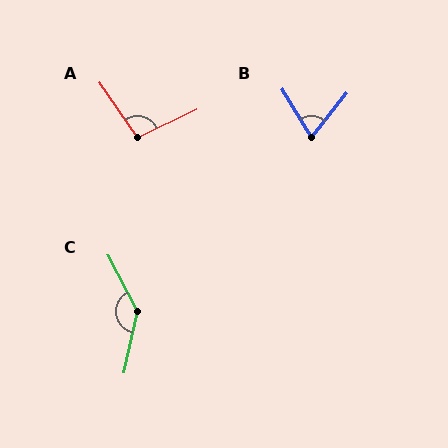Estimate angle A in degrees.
Approximately 98 degrees.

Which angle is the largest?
C, at approximately 140 degrees.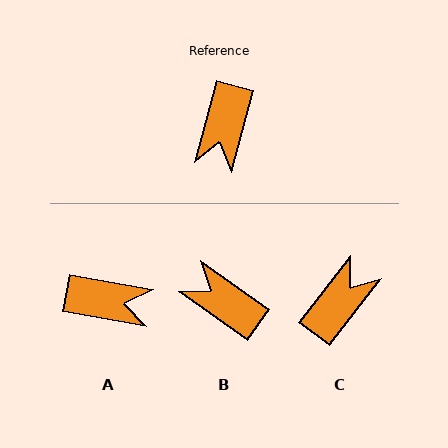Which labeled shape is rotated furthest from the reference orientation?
C, about 158 degrees away.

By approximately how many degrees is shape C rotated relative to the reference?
Approximately 158 degrees counter-clockwise.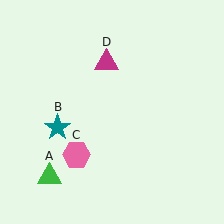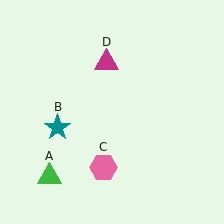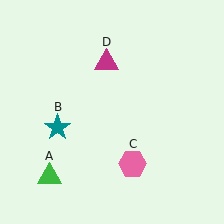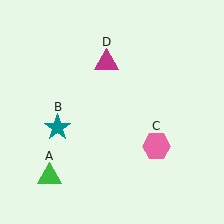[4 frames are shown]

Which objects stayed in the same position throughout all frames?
Green triangle (object A) and teal star (object B) and magenta triangle (object D) remained stationary.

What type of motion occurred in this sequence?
The pink hexagon (object C) rotated counterclockwise around the center of the scene.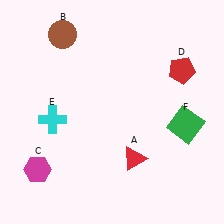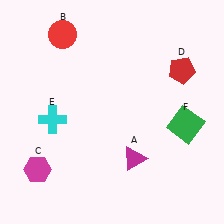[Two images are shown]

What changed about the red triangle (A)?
In Image 1, A is red. In Image 2, it changed to magenta.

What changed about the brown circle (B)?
In Image 1, B is brown. In Image 2, it changed to red.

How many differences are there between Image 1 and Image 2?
There are 2 differences between the two images.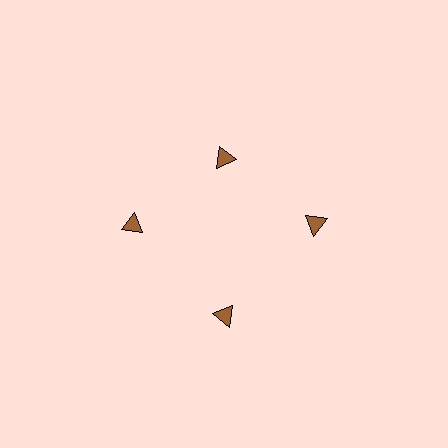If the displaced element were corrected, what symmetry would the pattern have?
It would have 4-fold rotational symmetry — the pattern would map onto itself every 90 degrees.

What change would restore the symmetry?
The symmetry would be restored by moving it outward, back onto the ring so that all 4 triangles sit at equal angles and equal distance from the center.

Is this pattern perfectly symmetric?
No. The 4 brown triangles are arranged in a ring, but one element near the 12 o'clock position is pulled inward toward the center, breaking the 4-fold rotational symmetry.